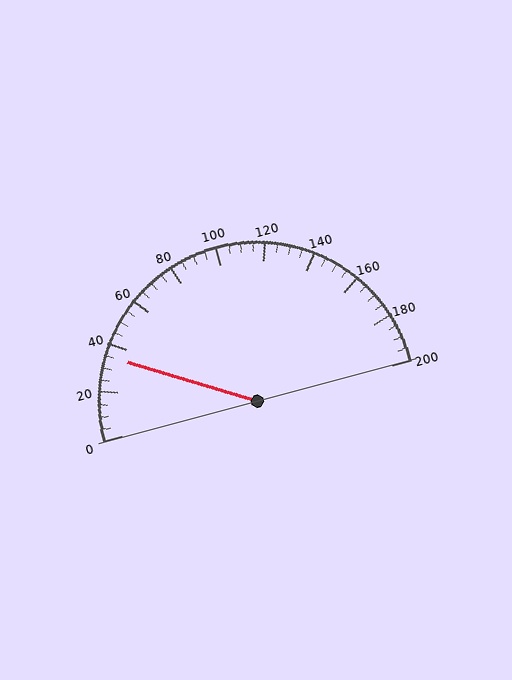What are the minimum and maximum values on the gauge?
The gauge ranges from 0 to 200.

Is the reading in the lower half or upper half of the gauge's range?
The reading is in the lower half of the range (0 to 200).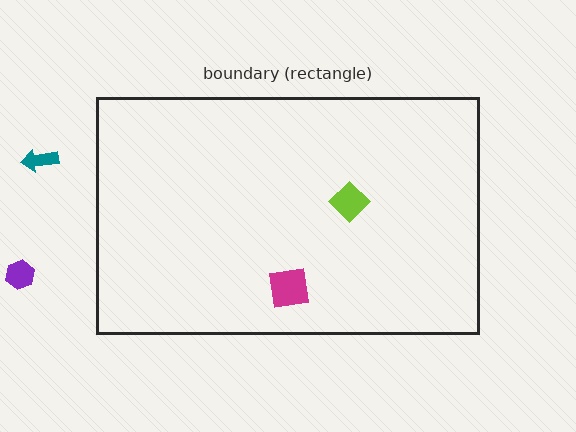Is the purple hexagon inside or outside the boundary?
Outside.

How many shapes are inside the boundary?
2 inside, 2 outside.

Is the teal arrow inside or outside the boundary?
Outside.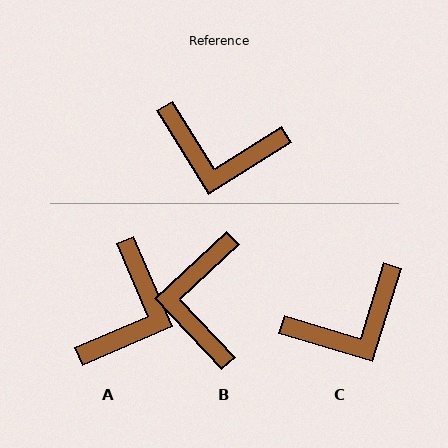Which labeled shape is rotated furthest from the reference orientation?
A, about 81 degrees away.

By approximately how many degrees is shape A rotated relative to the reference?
Approximately 81 degrees counter-clockwise.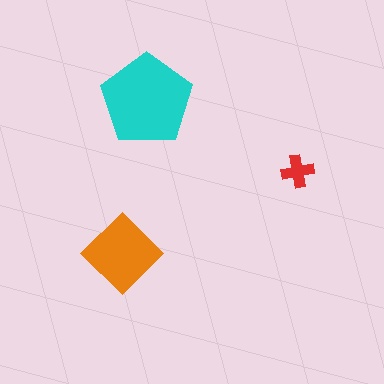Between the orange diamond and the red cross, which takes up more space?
The orange diamond.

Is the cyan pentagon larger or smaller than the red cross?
Larger.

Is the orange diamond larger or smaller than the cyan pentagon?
Smaller.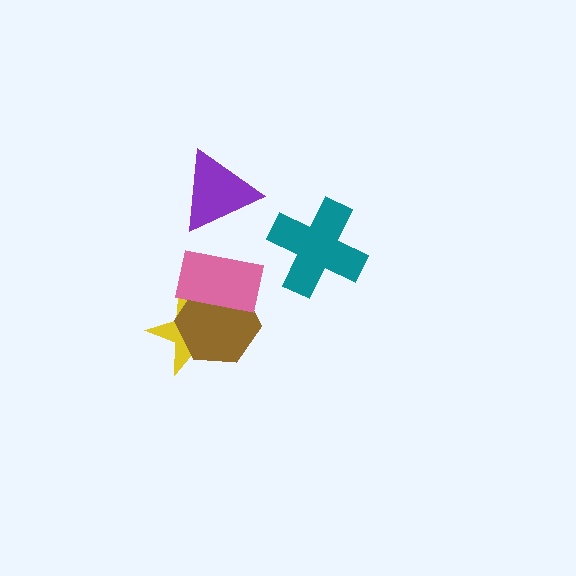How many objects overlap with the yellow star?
2 objects overlap with the yellow star.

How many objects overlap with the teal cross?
0 objects overlap with the teal cross.